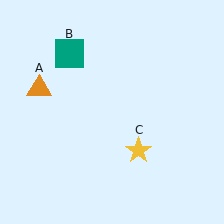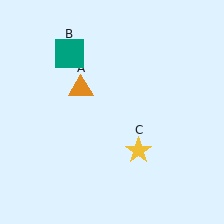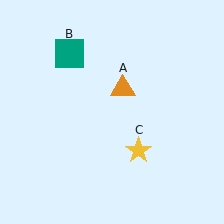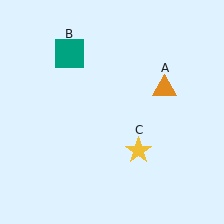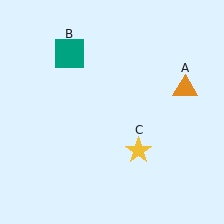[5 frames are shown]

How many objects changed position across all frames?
1 object changed position: orange triangle (object A).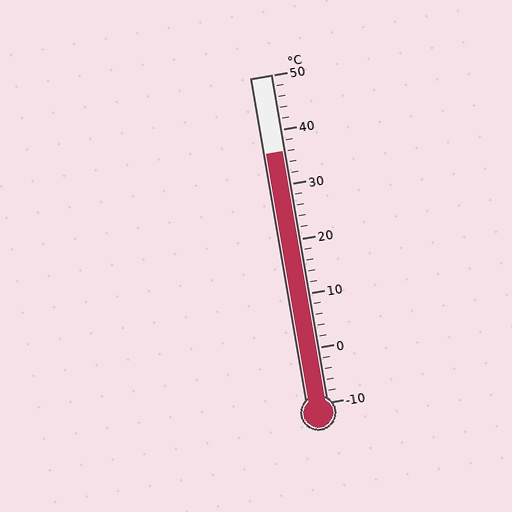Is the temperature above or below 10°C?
The temperature is above 10°C.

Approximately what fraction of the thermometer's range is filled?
The thermometer is filled to approximately 75% of its range.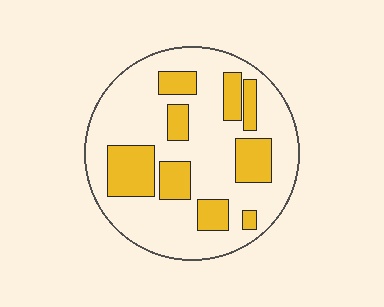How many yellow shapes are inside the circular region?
9.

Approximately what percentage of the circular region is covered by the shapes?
Approximately 30%.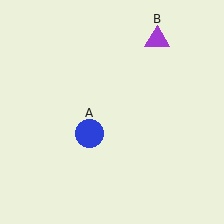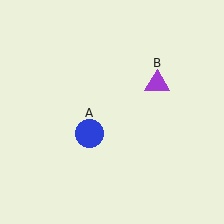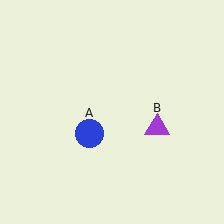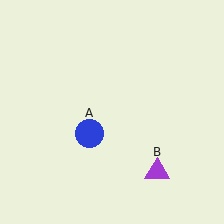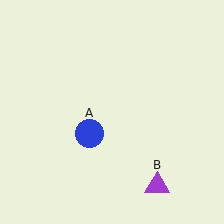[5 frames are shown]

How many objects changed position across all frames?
1 object changed position: purple triangle (object B).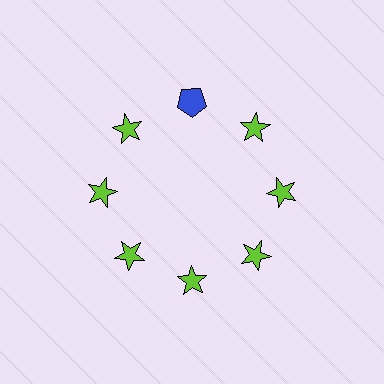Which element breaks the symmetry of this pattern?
The blue pentagon at roughly the 12 o'clock position breaks the symmetry. All other shapes are lime stars.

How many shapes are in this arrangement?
There are 8 shapes arranged in a ring pattern.